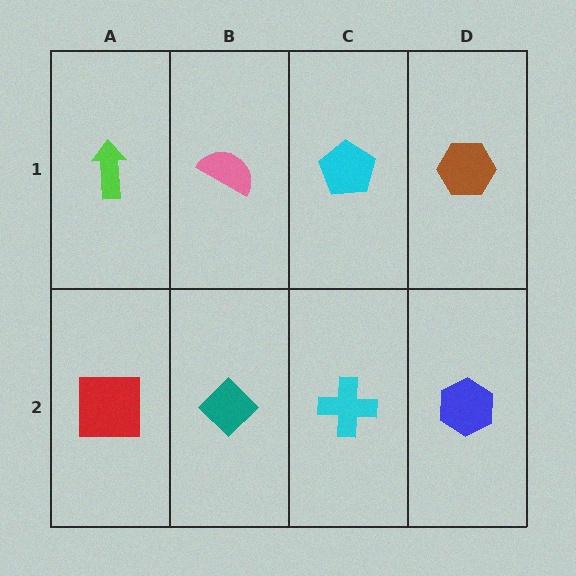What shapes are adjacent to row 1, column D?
A blue hexagon (row 2, column D), a cyan pentagon (row 1, column C).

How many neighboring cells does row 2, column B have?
3.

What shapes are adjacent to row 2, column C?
A cyan pentagon (row 1, column C), a teal diamond (row 2, column B), a blue hexagon (row 2, column D).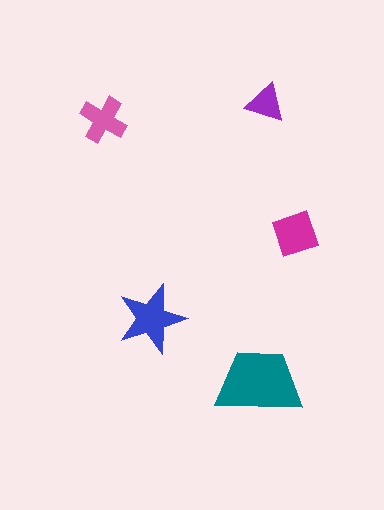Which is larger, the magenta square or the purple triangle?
The magenta square.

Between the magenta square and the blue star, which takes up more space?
The blue star.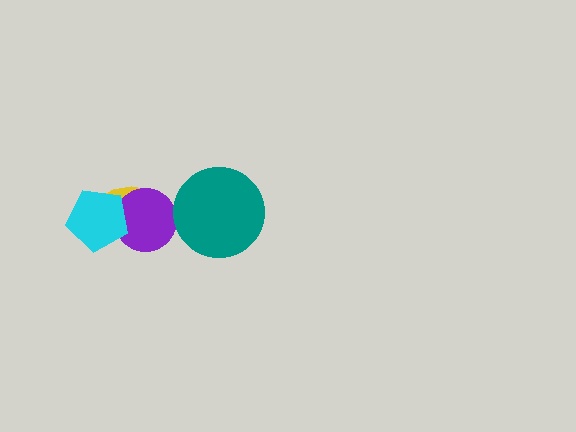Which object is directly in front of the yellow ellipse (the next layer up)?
The purple circle is directly in front of the yellow ellipse.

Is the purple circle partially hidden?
Yes, it is partially covered by another shape.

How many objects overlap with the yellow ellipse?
2 objects overlap with the yellow ellipse.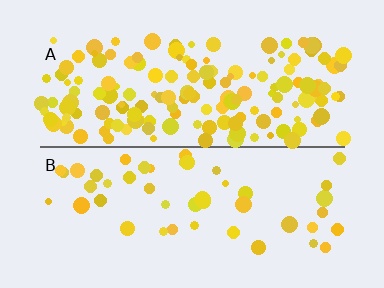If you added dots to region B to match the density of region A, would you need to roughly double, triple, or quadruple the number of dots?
Approximately triple.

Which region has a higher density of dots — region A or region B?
A (the top).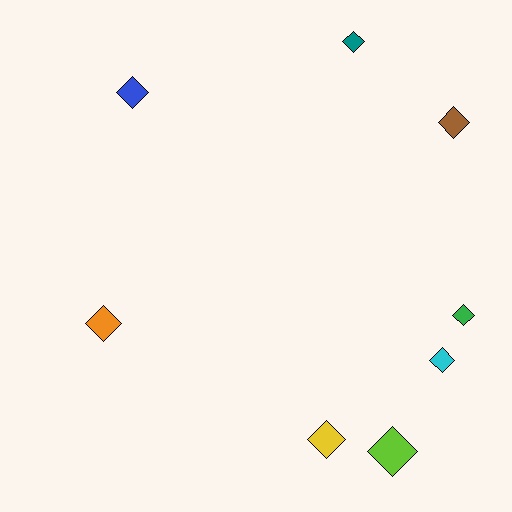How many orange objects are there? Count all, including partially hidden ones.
There is 1 orange object.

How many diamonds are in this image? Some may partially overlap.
There are 8 diamonds.